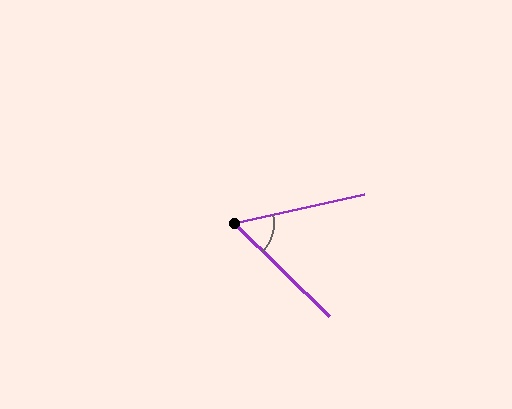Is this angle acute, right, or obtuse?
It is acute.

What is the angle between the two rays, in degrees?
Approximately 57 degrees.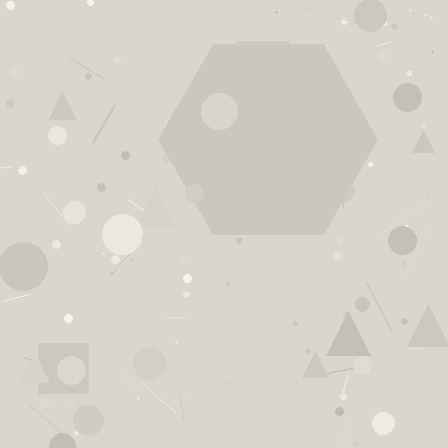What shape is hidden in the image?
A hexagon is hidden in the image.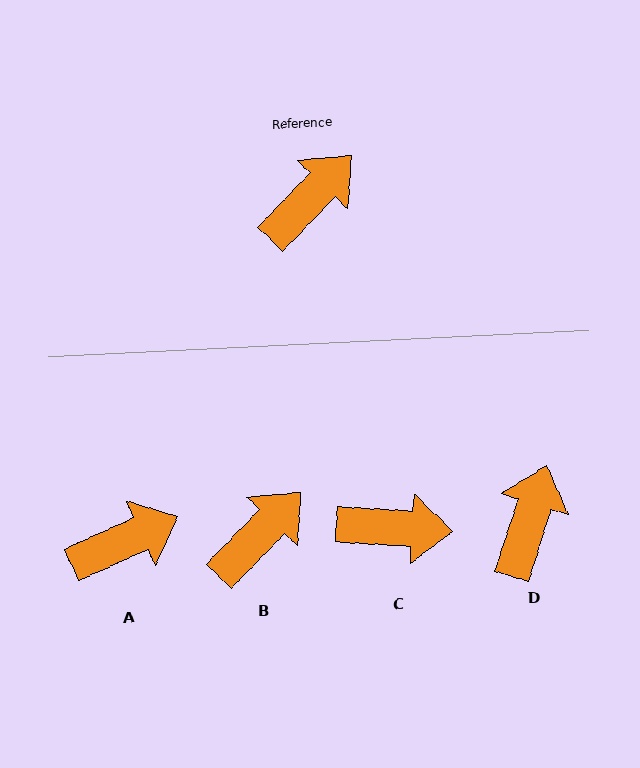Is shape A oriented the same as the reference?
No, it is off by about 22 degrees.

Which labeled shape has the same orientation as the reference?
B.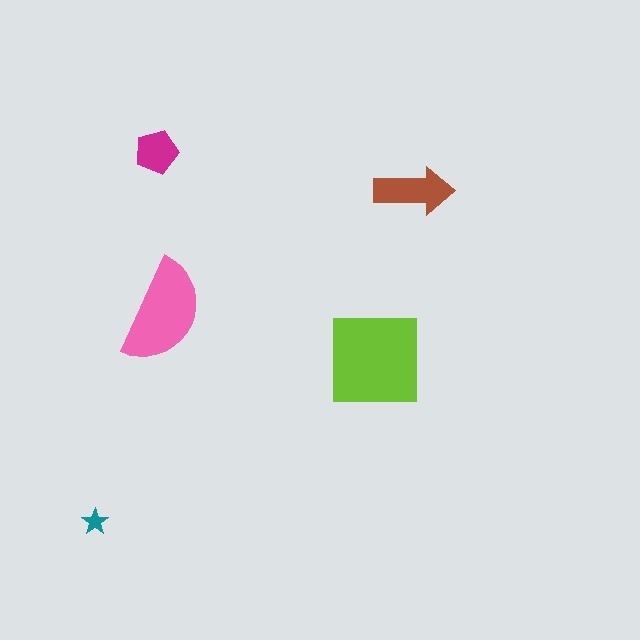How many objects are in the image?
There are 5 objects in the image.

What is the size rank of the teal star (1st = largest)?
5th.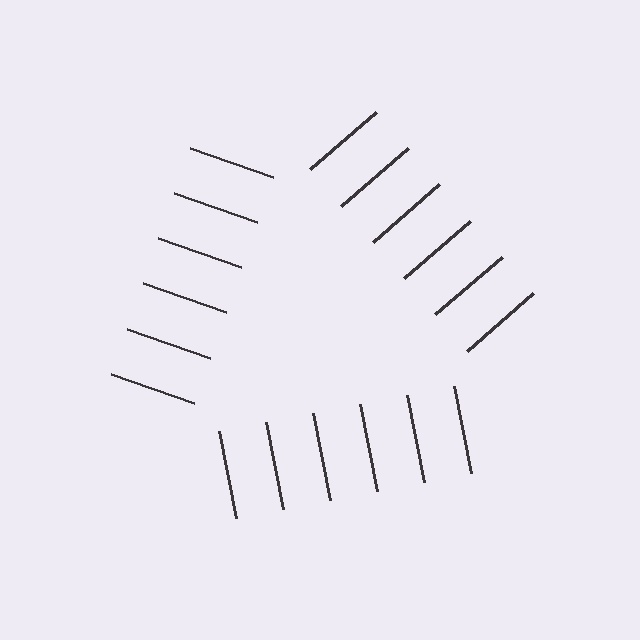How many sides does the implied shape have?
3 sides — the line-ends trace a triangle.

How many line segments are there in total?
18 — 6 along each of the 3 edges.